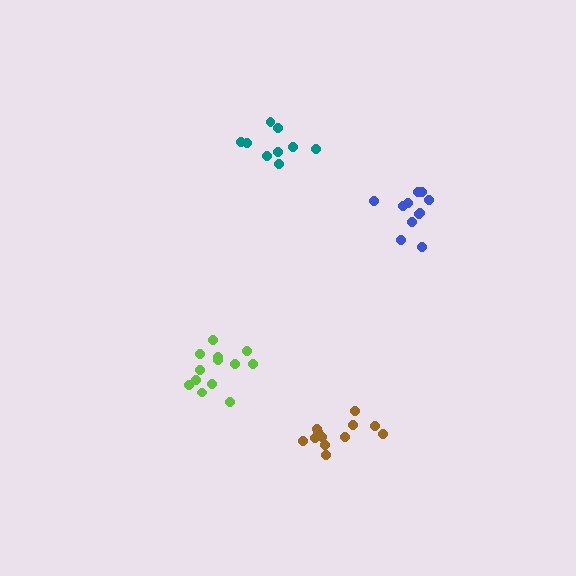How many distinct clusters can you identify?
There are 4 distinct clusters.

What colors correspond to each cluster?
The clusters are colored: teal, lime, brown, blue.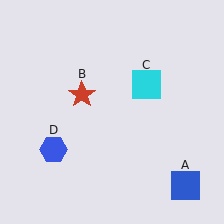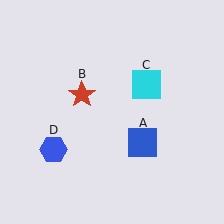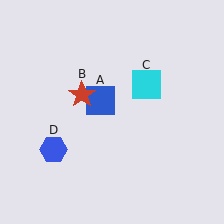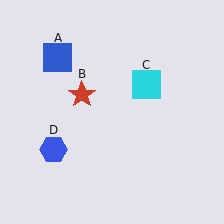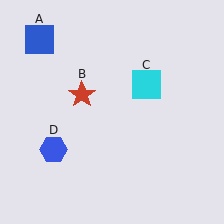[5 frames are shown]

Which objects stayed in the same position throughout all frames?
Red star (object B) and cyan square (object C) and blue hexagon (object D) remained stationary.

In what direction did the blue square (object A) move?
The blue square (object A) moved up and to the left.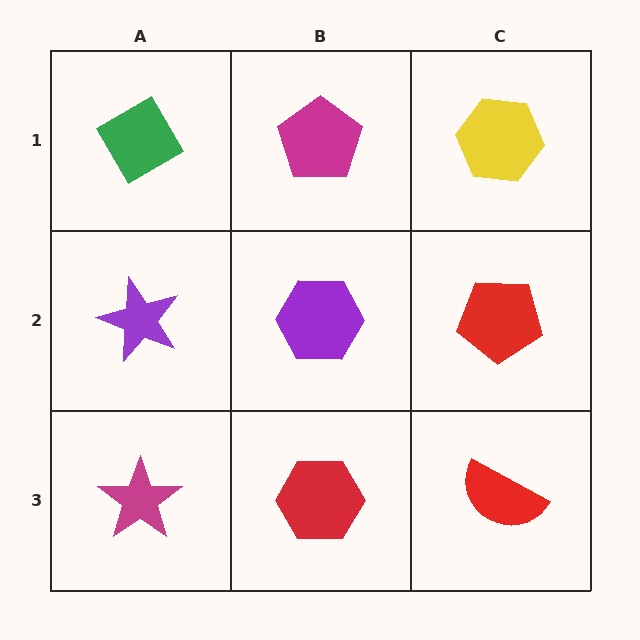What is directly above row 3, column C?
A red pentagon.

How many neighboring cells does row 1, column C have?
2.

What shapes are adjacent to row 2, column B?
A magenta pentagon (row 1, column B), a red hexagon (row 3, column B), a purple star (row 2, column A), a red pentagon (row 2, column C).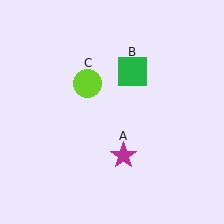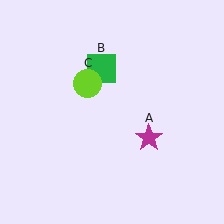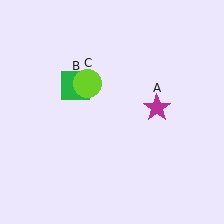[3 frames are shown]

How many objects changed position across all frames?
2 objects changed position: magenta star (object A), green square (object B).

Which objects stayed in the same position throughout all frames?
Lime circle (object C) remained stationary.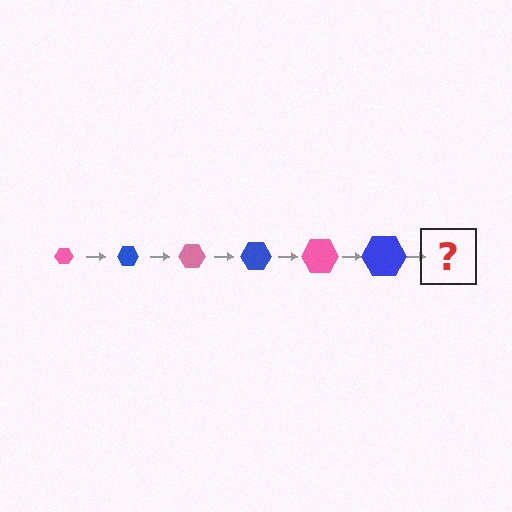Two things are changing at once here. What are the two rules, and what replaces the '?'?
The two rules are that the hexagon grows larger each step and the color cycles through pink and blue. The '?' should be a pink hexagon, larger than the previous one.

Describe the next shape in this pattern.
It should be a pink hexagon, larger than the previous one.